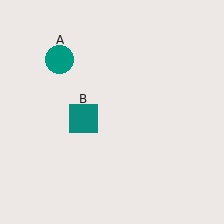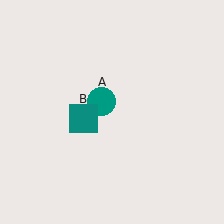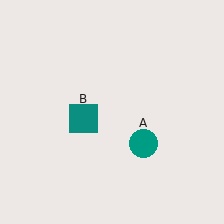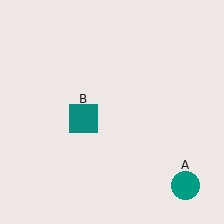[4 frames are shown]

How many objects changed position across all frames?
1 object changed position: teal circle (object A).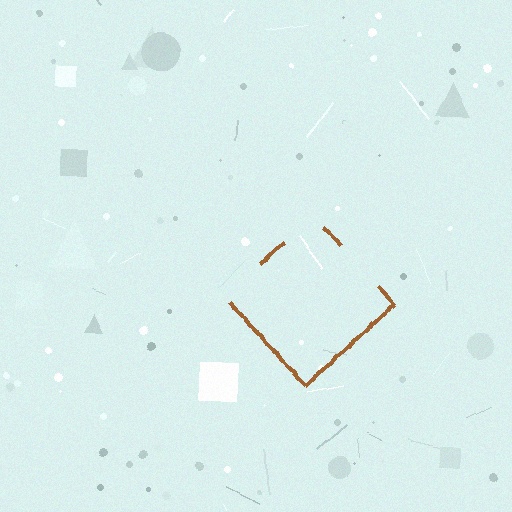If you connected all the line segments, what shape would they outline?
They would outline a diamond.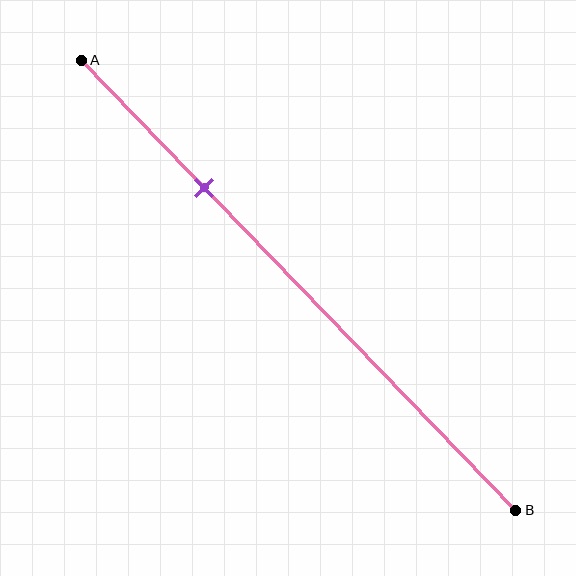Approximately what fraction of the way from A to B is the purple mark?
The purple mark is approximately 30% of the way from A to B.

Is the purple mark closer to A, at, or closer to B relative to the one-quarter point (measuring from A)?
The purple mark is closer to point B than the one-quarter point of segment AB.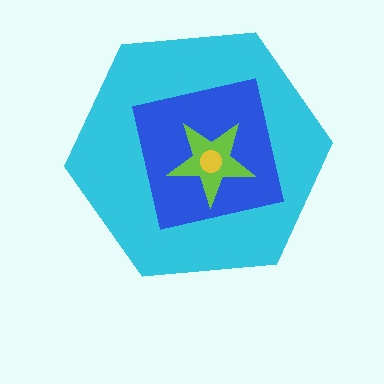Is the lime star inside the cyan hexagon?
Yes.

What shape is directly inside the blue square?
The lime star.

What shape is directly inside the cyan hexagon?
The blue square.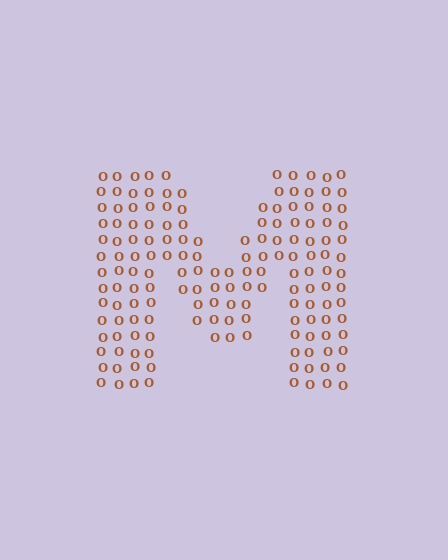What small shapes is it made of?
It is made of small letter O's.